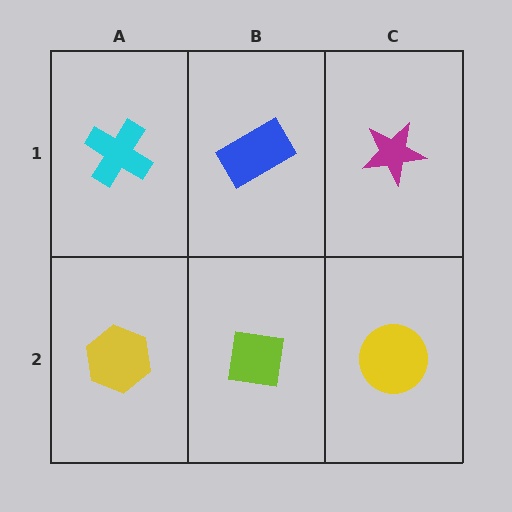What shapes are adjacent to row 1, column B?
A lime square (row 2, column B), a cyan cross (row 1, column A), a magenta star (row 1, column C).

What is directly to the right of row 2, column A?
A lime square.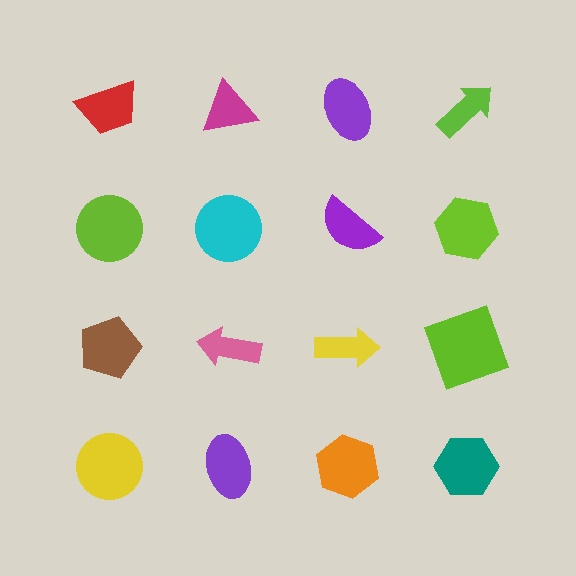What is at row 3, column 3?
A yellow arrow.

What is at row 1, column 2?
A magenta triangle.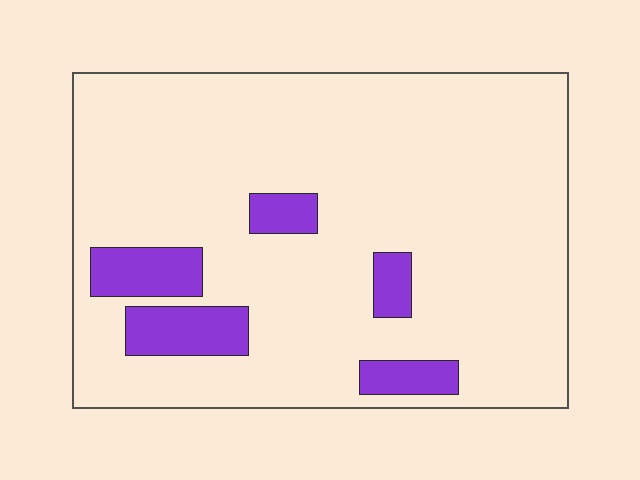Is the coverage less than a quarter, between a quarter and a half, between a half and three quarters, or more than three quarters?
Less than a quarter.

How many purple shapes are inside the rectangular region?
5.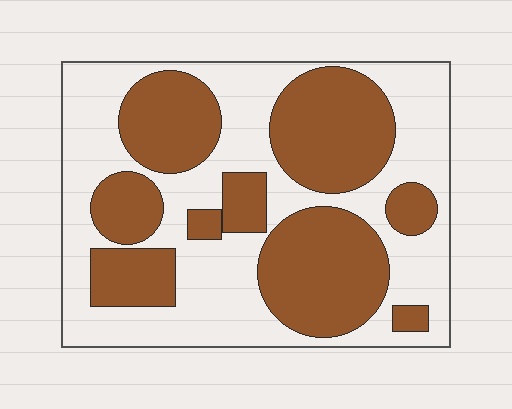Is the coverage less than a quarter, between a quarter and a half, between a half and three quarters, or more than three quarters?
Between a quarter and a half.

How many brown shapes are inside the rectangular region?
9.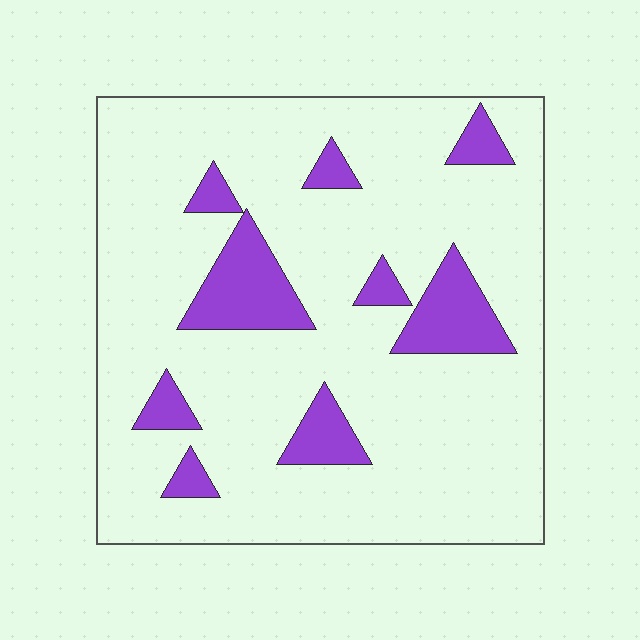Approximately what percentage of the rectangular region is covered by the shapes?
Approximately 15%.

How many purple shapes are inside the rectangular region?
9.